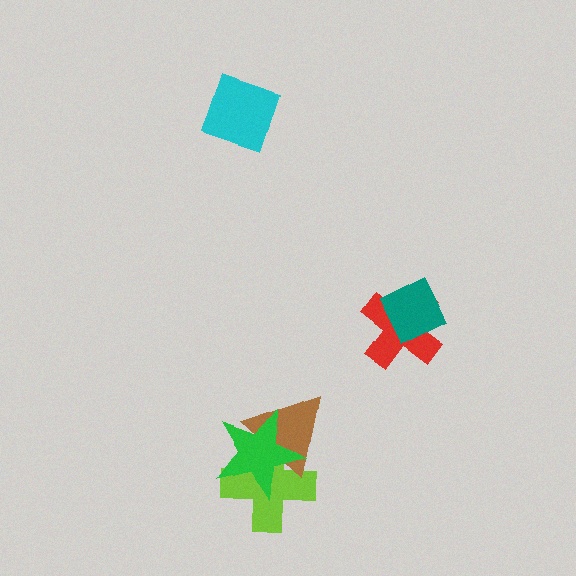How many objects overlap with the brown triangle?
2 objects overlap with the brown triangle.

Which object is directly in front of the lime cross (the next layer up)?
The brown triangle is directly in front of the lime cross.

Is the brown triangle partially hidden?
Yes, it is partially covered by another shape.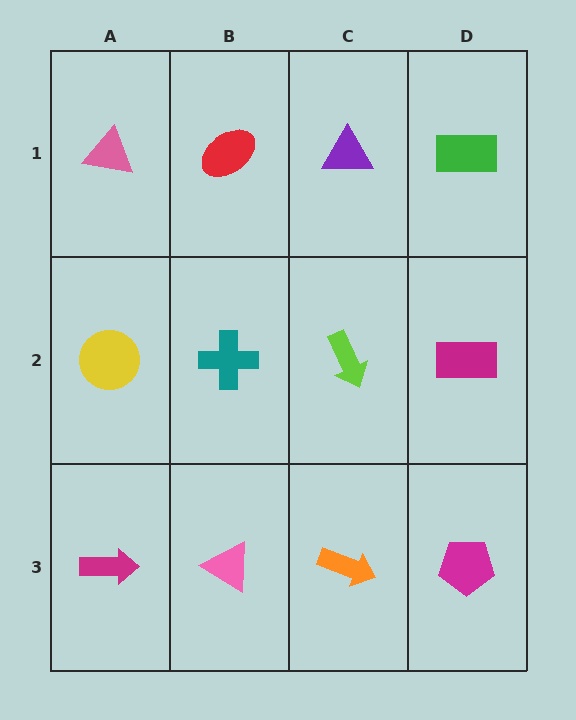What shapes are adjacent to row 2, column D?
A green rectangle (row 1, column D), a magenta pentagon (row 3, column D), a lime arrow (row 2, column C).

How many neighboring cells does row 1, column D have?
2.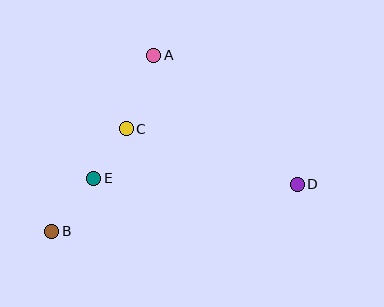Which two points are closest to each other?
Points C and E are closest to each other.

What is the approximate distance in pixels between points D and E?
The distance between D and E is approximately 204 pixels.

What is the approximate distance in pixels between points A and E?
The distance between A and E is approximately 137 pixels.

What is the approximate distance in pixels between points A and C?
The distance between A and C is approximately 78 pixels.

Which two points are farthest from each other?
Points B and D are farthest from each other.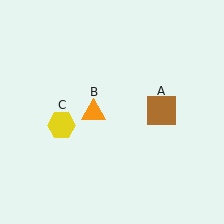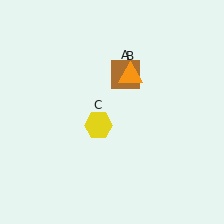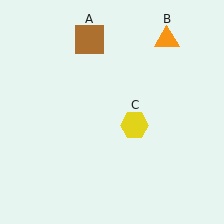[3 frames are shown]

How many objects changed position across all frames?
3 objects changed position: brown square (object A), orange triangle (object B), yellow hexagon (object C).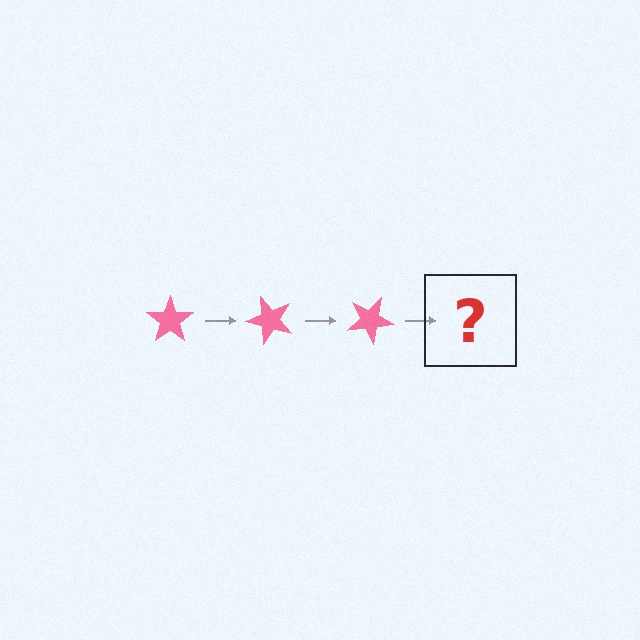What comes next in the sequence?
The next element should be a pink star rotated 150 degrees.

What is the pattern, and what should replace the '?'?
The pattern is that the star rotates 50 degrees each step. The '?' should be a pink star rotated 150 degrees.